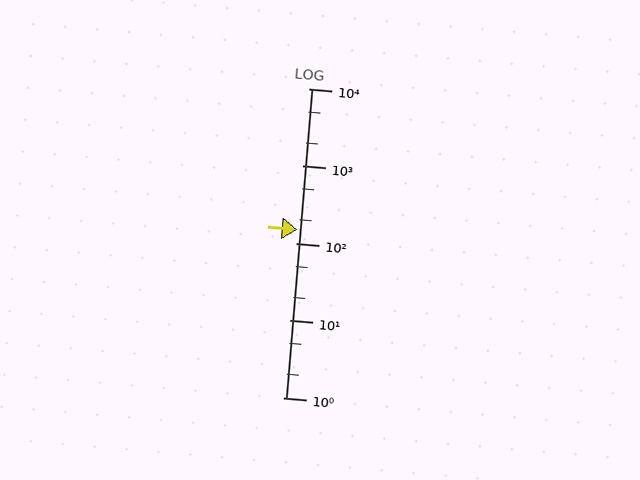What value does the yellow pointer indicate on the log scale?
The pointer indicates approximately 150.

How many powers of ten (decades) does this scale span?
The scale spans 4 decades, from 1 to 10000.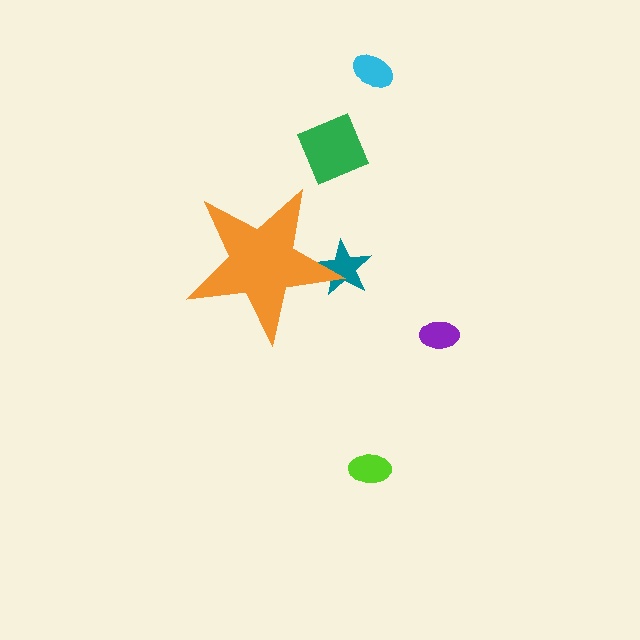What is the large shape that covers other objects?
An orange star.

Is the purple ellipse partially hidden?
No, the purple ellipse is fully visible.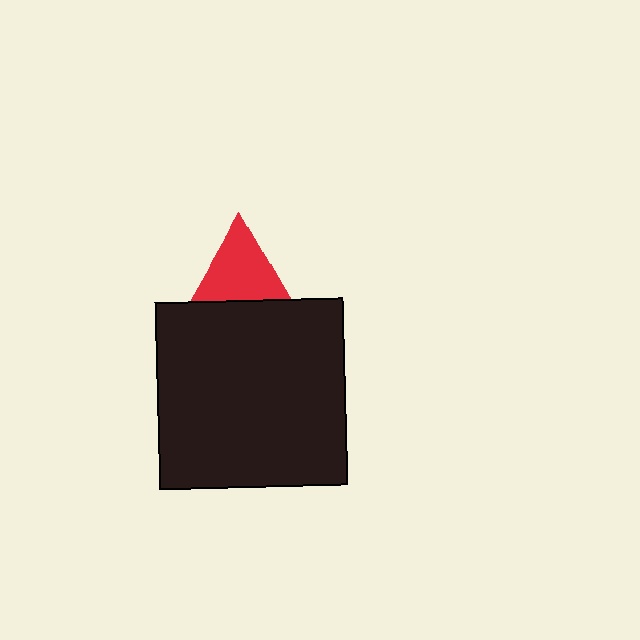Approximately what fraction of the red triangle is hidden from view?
Roughly 46% of the red triangle is hidden behind the black square.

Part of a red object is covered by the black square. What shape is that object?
It is a triangle.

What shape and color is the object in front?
The object in front is a black square.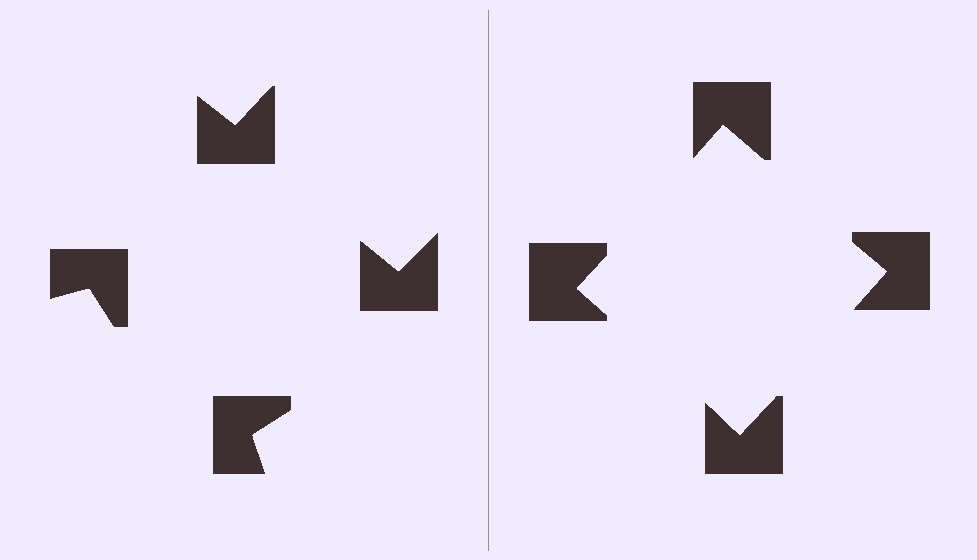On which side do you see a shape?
An illusory square appears on the right side. On the left side the wedge cuts are rotated, so no coherent shape forms.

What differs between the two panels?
The notched squares are positioned identically on both sides; only the wedge orientations differ. On the right they align to a square; on the left they are misaligned.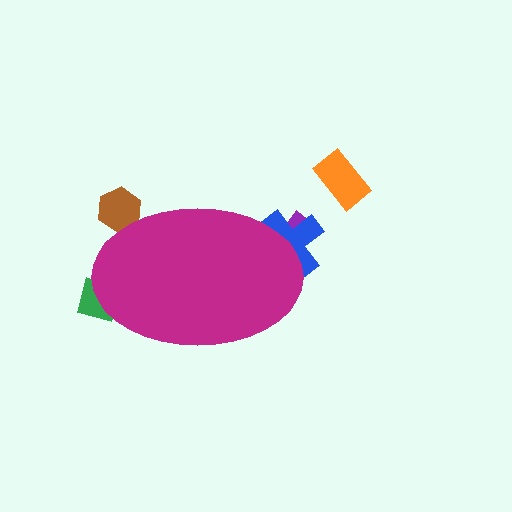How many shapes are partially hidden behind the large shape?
4 shapes are partially hidden.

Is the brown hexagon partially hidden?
Yes, the brown hexagon is partially hidden behind the magenta ellipse.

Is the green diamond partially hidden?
Yes, the green diamond is partially hidden behind the magenta ellipse.